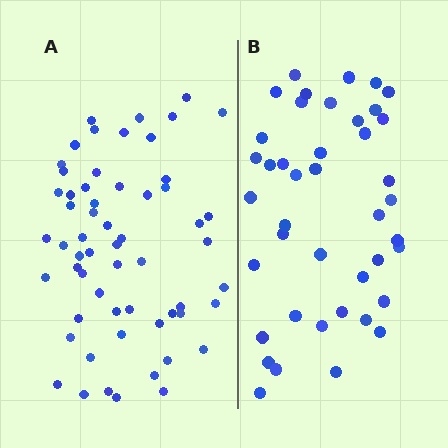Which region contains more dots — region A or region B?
Region A (the left region) has more dots.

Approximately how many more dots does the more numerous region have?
Region A has approximately 15 more dots than region B.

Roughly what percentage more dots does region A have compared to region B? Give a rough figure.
About 40% more.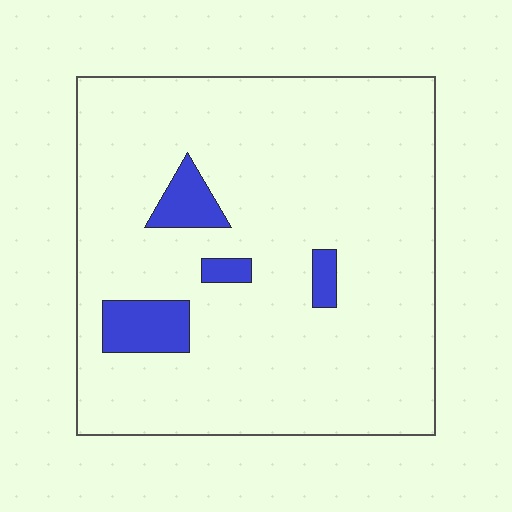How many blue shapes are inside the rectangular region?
4.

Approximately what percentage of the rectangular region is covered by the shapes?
Approximately 10%.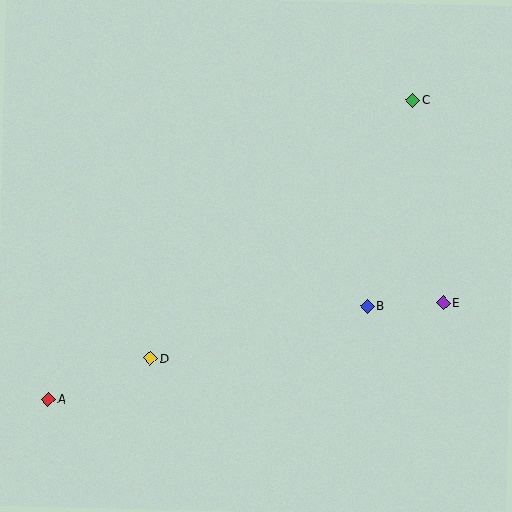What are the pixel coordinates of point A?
Point A is at (48, 399).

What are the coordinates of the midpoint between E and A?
The midpoint between E and A is at (246, 351).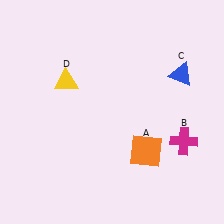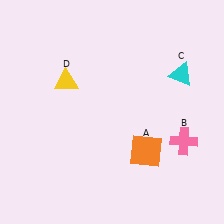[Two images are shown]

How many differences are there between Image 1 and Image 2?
There are 2 differences between the two images.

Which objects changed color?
B changed from magenta to pink. C changed from blue to cyan.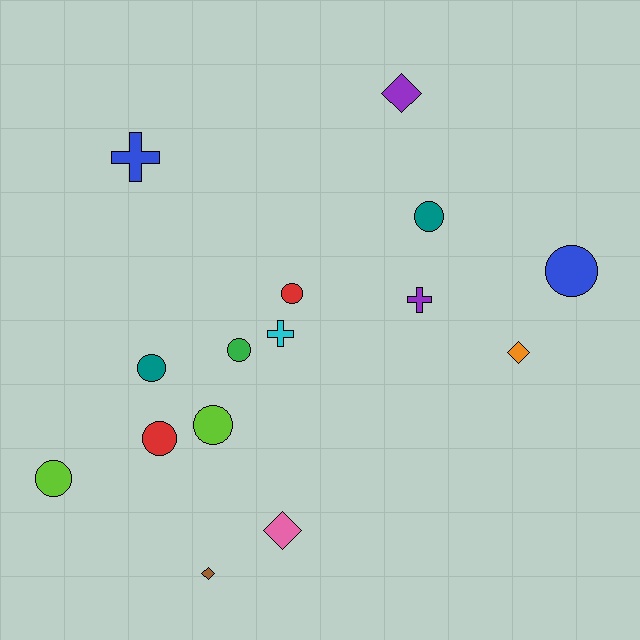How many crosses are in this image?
There are 3 crosses.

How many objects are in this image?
There are 15 objects.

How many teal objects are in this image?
There are 2 teal objects.